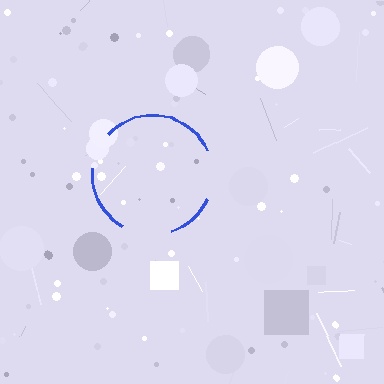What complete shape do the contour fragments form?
The contour fragments form a circle.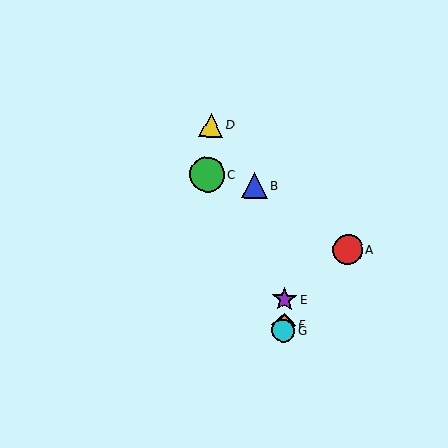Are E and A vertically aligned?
No, E is at x≈284 and A is at x≈348.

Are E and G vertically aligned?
Yes, both are at x≈284.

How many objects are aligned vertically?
3 objects (E, F, G) are aligned vertically.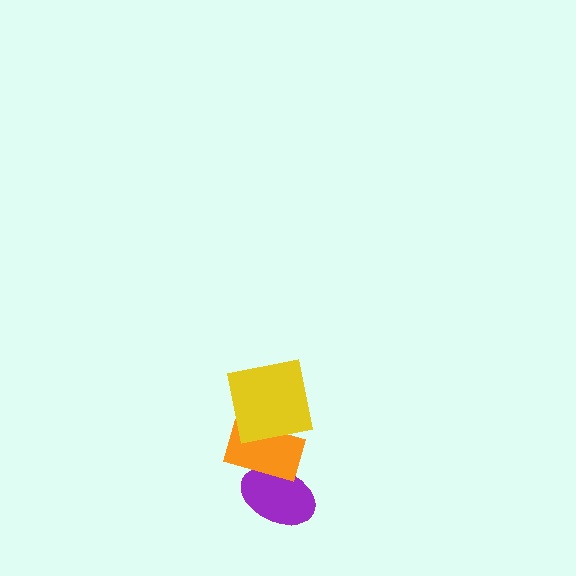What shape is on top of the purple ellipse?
The orange rectangle is on top of the purple ellipse.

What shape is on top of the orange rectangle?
The yellow square is on top of the orange rectangle.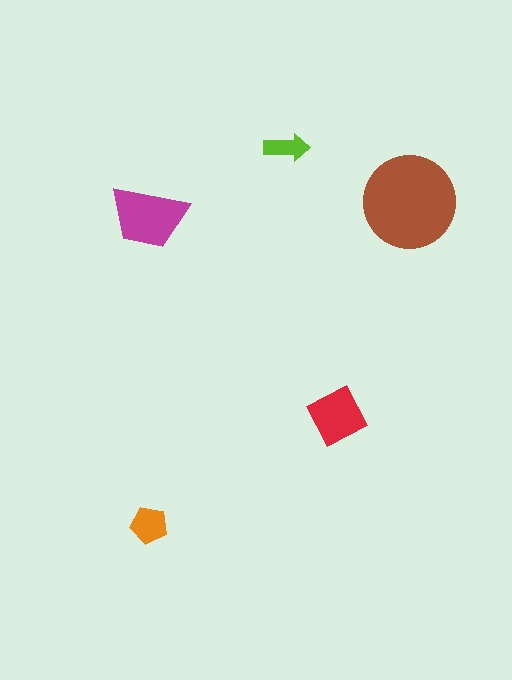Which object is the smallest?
The lime arrow.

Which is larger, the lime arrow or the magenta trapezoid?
The magenta trapezoid.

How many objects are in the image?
There are 5 objects in the image.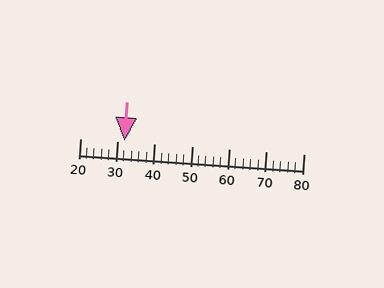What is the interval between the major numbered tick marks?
The major tick marks are spaced 10 units apart.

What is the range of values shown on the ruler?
The ruler shows values from 20 to 80.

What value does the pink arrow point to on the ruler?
The pink arrow points to approximately 32.